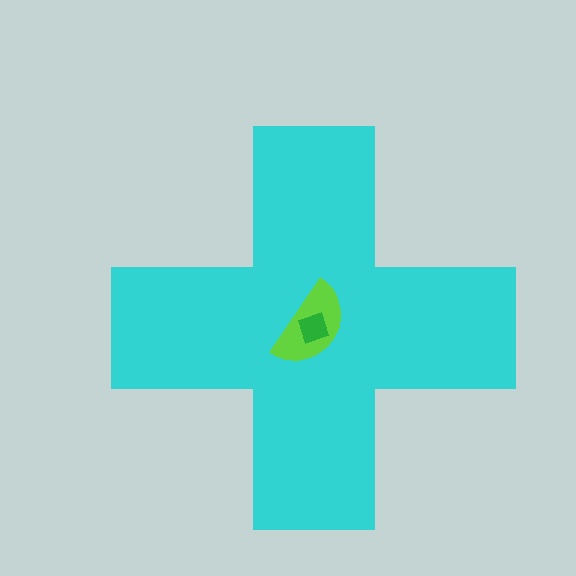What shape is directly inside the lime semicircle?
The green diamond.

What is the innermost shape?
The green diamond.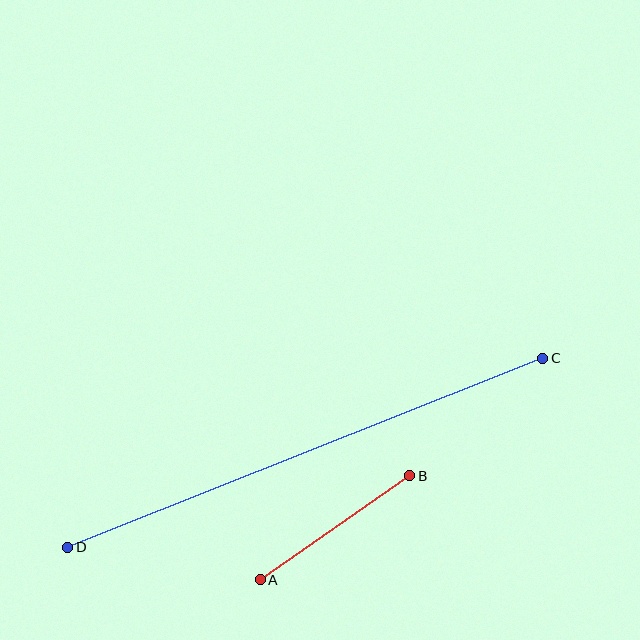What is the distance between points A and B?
The distance is approximately 182 pixels.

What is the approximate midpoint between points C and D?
The midpoint is at approximately (305, 453) pixels.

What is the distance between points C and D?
The distance is approximately 511 pixels.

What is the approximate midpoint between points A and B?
The midpoint is at approximately (335, 528) pixels.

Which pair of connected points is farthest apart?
Points C and D are farthest apart.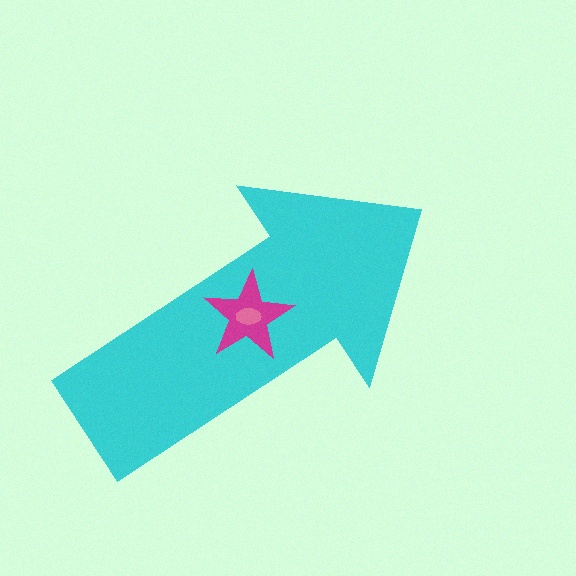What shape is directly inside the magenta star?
The pink ellipse.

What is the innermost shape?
The pink ellipse.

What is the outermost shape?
The cyan arrow.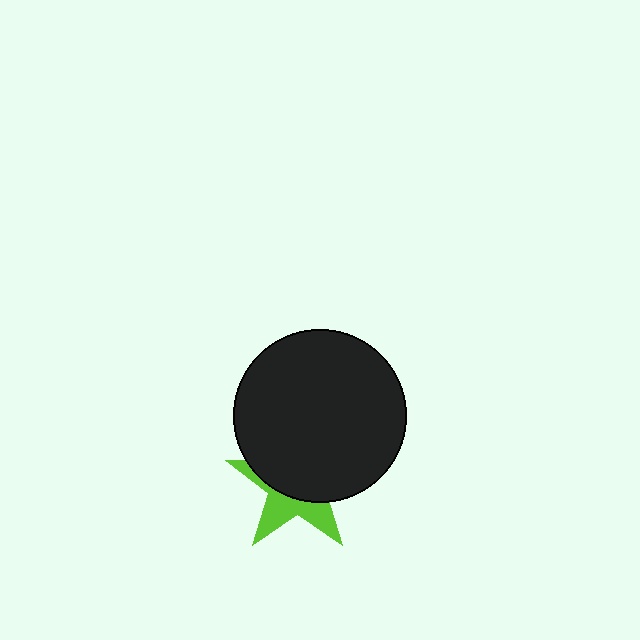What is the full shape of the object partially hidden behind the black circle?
The partially hidden object is a lime star.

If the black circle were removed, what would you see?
You would see the complete lime star.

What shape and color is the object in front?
The object in front is a black circle.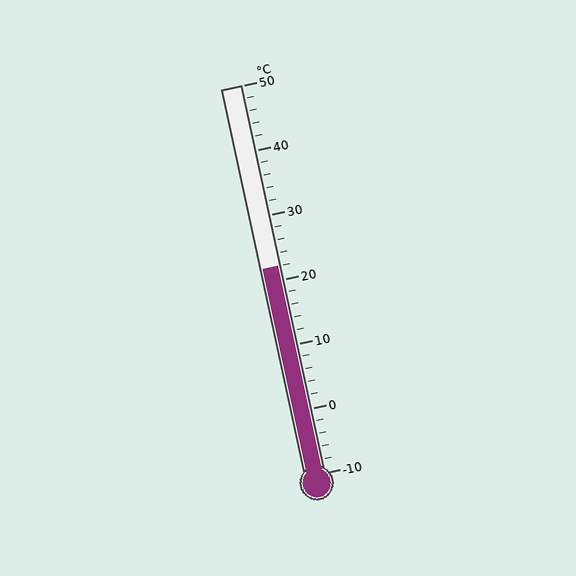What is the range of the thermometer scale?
The thermometer scale ranges from -10°C to 50°C.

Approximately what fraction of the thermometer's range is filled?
The thermometer is filled to approximately 55% of its range.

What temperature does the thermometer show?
The thermometer shows approximately 22°C.